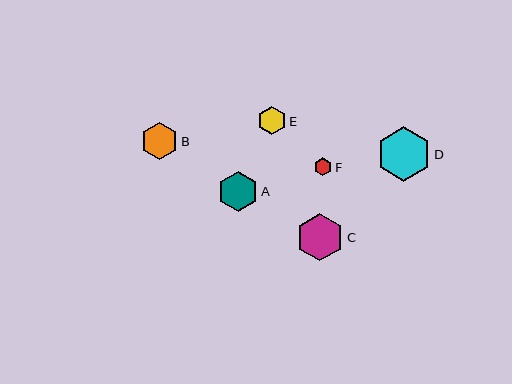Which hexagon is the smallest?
Hexagon F is the smallest with a size of approximately 18 pixels.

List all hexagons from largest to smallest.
From largest to smallest: D, C, A, B, E, F.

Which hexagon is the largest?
Hexagon D is the largest with a size of approximately 54 pixels.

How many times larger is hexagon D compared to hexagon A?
Hexagon D is approximately 1.4 times the size of hexagon A.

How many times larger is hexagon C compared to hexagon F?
Hexagon C is approximately 2.6 times the size of hexagon F.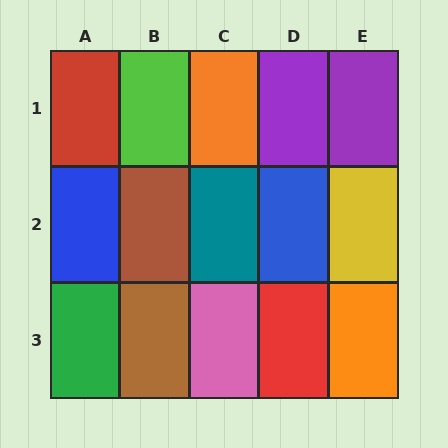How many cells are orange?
2 cells are orange.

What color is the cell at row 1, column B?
Lime.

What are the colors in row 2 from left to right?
Blue, brown, teal, blue, yellow.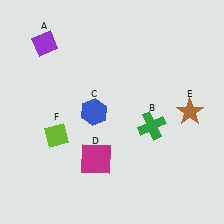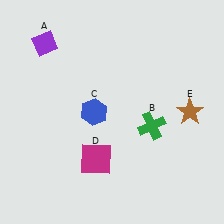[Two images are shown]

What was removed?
The lime diamond (F) was removed in Image 2.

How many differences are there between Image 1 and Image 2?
There is 1 difference between the two images.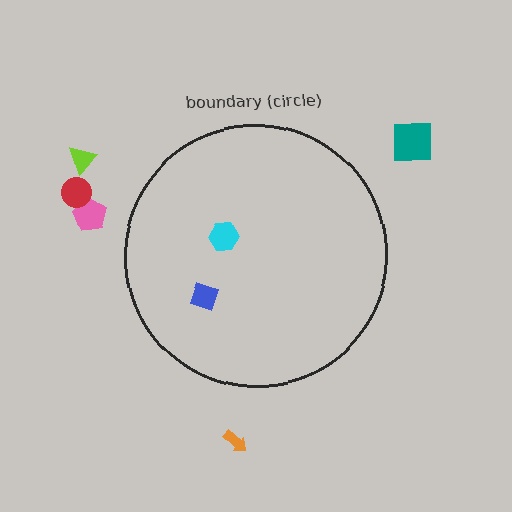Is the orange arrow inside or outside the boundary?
Outside.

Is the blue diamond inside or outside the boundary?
Inside.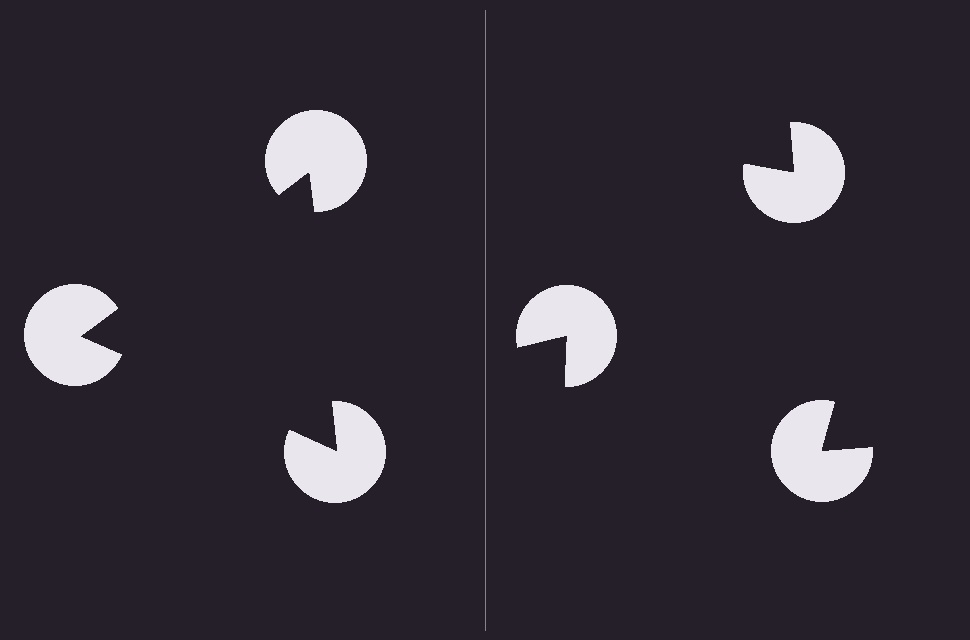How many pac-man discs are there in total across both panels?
6 — 3 on each side.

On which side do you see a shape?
An illusory triangle appears on the left side. On the right side the wedge cuts are rotated, so no coherent shape forms.